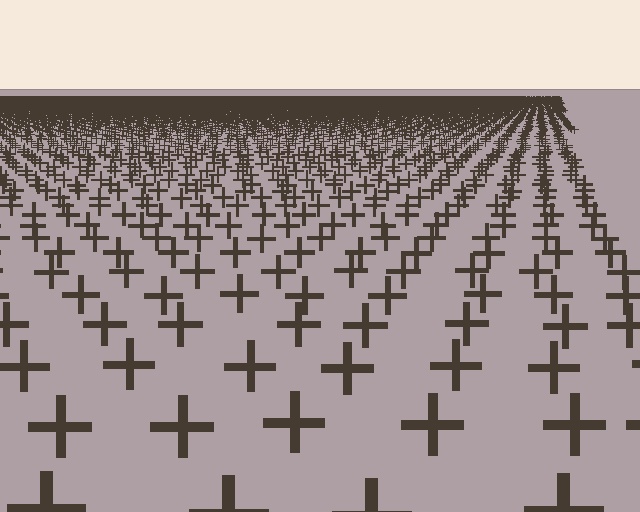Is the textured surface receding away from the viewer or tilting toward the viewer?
The surface is receding away from the viewer. Texture elements get smaller and denser toward the top.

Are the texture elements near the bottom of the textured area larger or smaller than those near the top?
Larger. Near the bottom, elements are closer to the viewer and appear at a bigger on-screen size.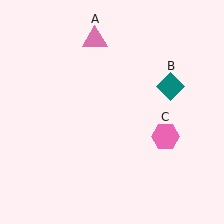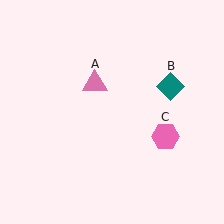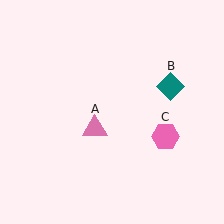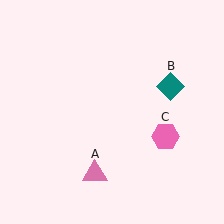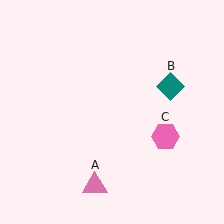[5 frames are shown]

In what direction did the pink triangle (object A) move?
The pink triangle (object A) moved down.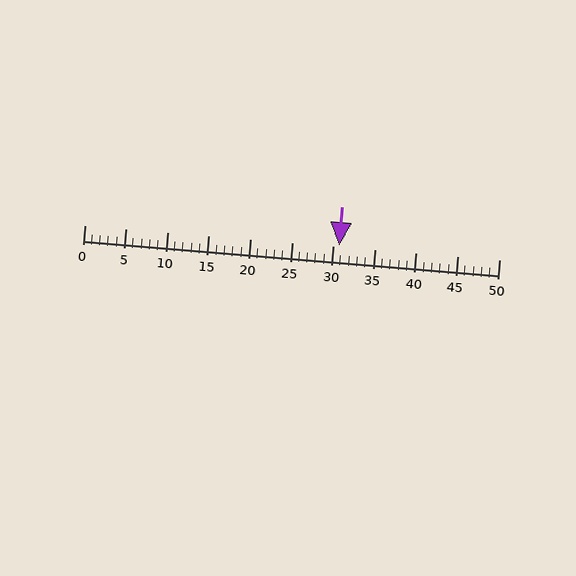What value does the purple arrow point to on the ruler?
The purple arrow points to approximately 31.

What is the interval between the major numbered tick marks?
The major tick marks are spaced 5 units apart.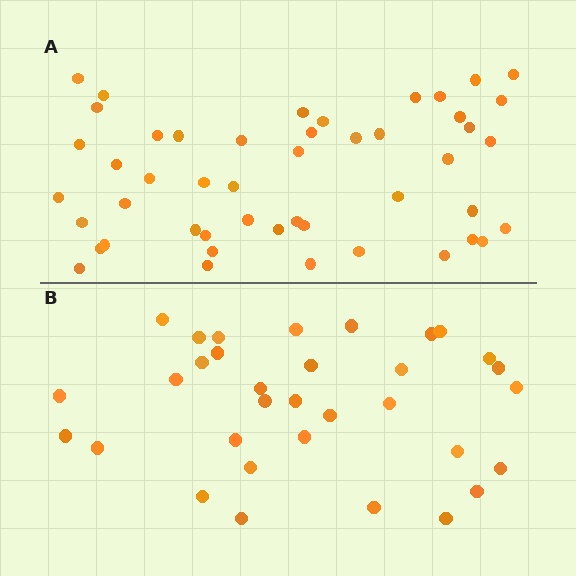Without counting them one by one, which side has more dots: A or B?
Region A (the top region) has more dots.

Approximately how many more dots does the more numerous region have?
Region A has approximately 15 more dots than region B.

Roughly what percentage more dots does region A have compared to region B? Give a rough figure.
About 45% more.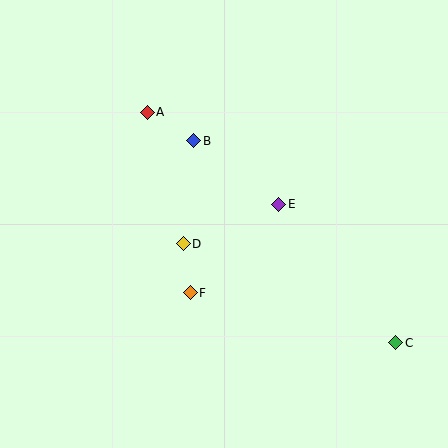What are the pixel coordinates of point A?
Point A is at (147, 112).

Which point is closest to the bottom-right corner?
Point C is closest to the bottom-right corner.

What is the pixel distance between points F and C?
The distance between F and C is 212 pixels.